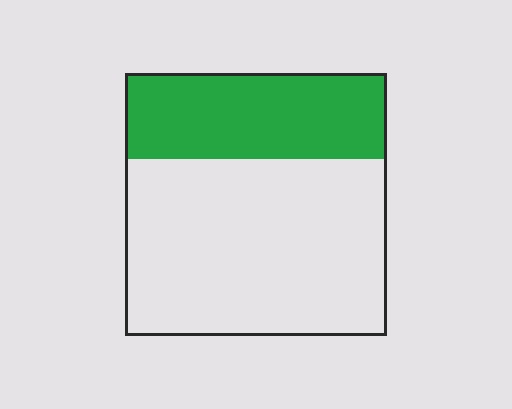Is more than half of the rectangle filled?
No.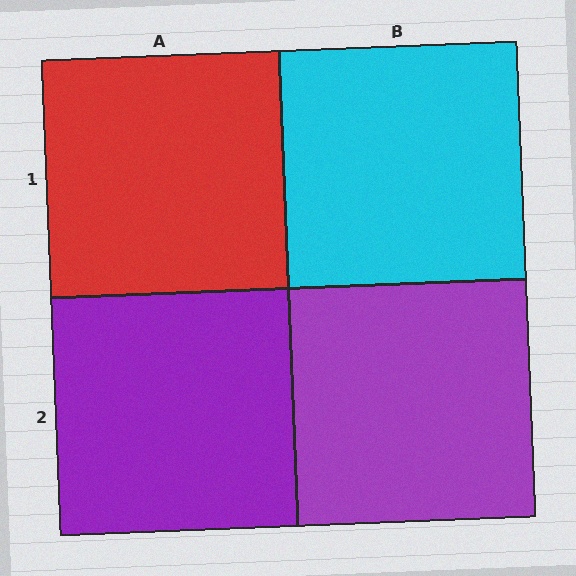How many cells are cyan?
1 cell is cyan.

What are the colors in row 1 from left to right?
Red, cyan.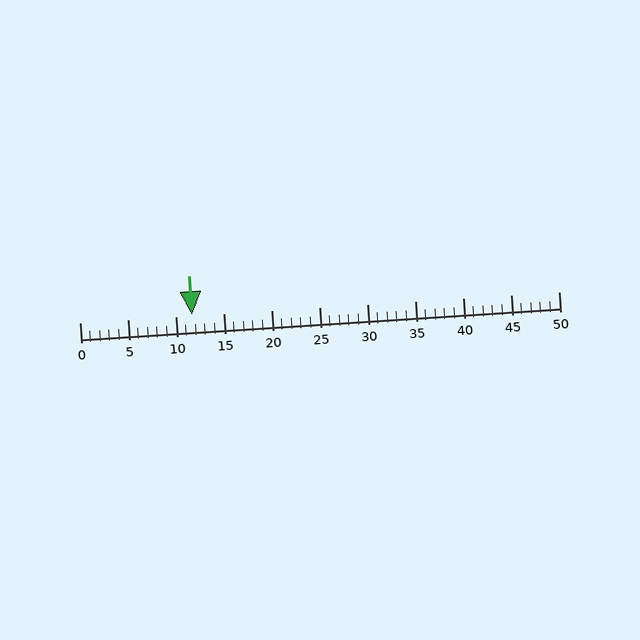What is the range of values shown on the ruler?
The ruler shows values from 0 to 50.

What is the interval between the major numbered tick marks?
The major tick marks are spaced 5 units apart.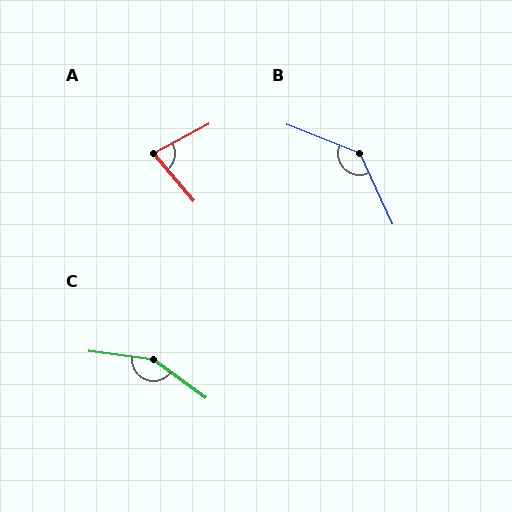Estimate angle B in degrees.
Approximately 137 degrees.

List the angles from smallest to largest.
A (77°), B (137°), C (151°).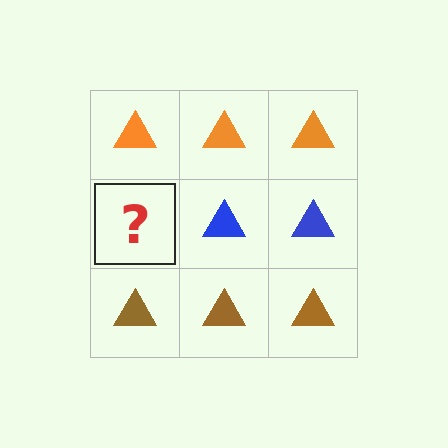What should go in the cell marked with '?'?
The missing cell should contain a blue triangle.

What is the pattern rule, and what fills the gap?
The rule is that each row has a consistent color. The gap should be filled with a blue triangle.